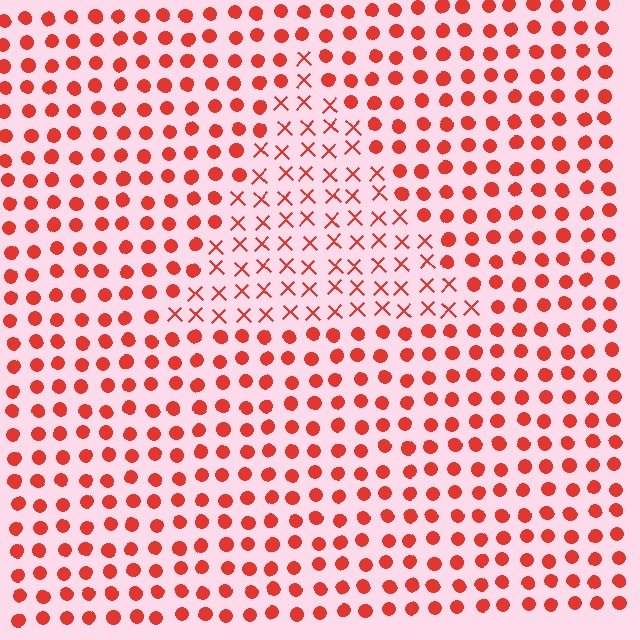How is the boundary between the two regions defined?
The boundary is defined by a change in element shape: X marks inside vs. circles outside. All elements share the same color and spacing.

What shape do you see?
I see a triangle.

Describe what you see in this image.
The image is filled with small red elements arranged in a uniform grid. A triangle-shaped region contains X marks, while the surrounding area contains circles. The boundary is defined purely by the change in element shape.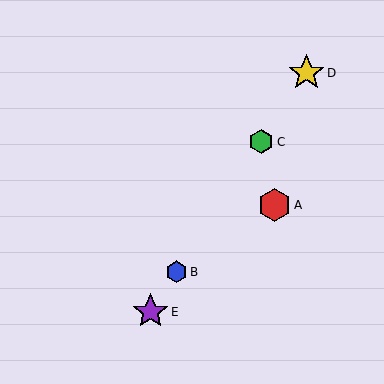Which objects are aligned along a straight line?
Objects B, C, D, E are aligned along a straight line.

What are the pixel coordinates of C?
Object C is at (261, 142).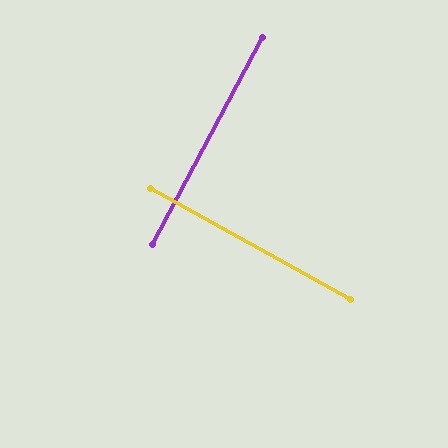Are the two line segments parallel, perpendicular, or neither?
Perpendicular — they meet at approximately 89°.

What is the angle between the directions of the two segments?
Approximately 89 degrees.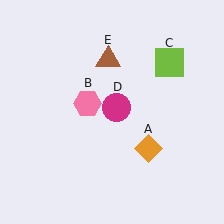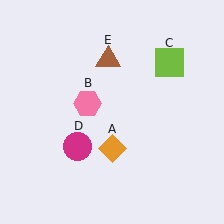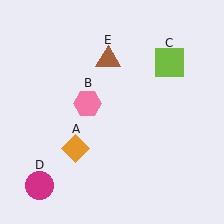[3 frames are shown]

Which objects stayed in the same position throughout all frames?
Pink hexagon (object B) and lime square (object C) and brown triangle (object E) remained stationary.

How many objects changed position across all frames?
2 objects changed position: orange diamond (object A), magenta circle (object D).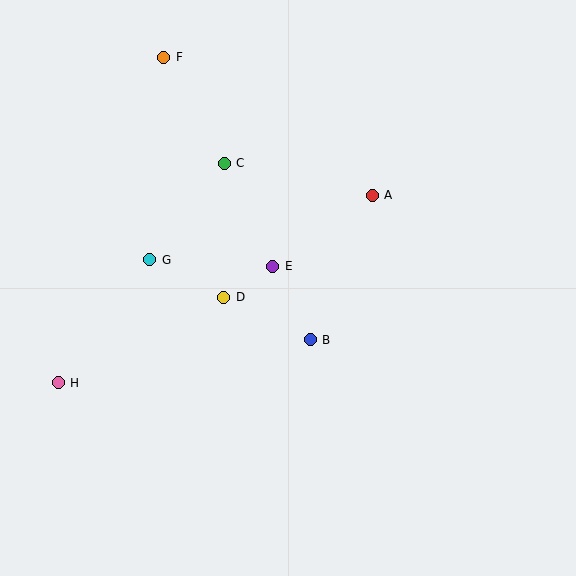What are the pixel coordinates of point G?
Point G is at (150, 260).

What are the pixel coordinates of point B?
Point B is at (310, 340).